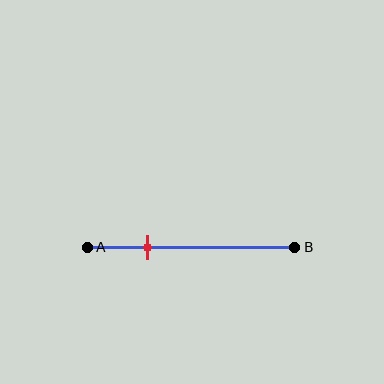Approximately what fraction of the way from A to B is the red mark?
The red mark is approximately 30% of the way from A to B.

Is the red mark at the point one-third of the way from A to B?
No, the mark is at about 30% from A, not at the 33% one-third point.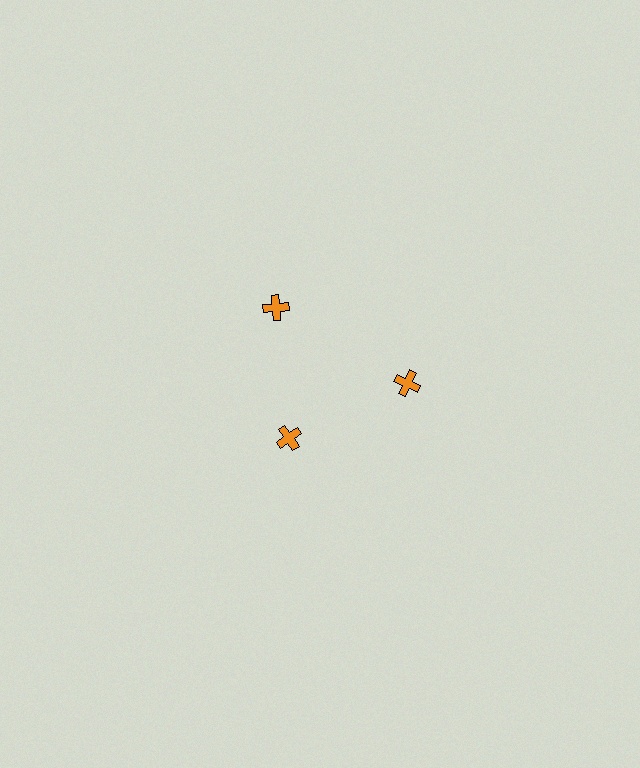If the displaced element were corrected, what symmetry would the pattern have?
It would have 3-fold rotational symmetry — the pattern would map onto itself every 120 degrees.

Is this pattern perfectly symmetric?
No. The 3 orange crosses are arranged in a ring, but one element near the 7 o'clock position is pulled inward toward the center, breaking the 3-fold rotational symmetry.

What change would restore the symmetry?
The symmetry would be restored by moving it outward, back onto the ring so that all 3 crosses sit at equal angles and equal distance from the center.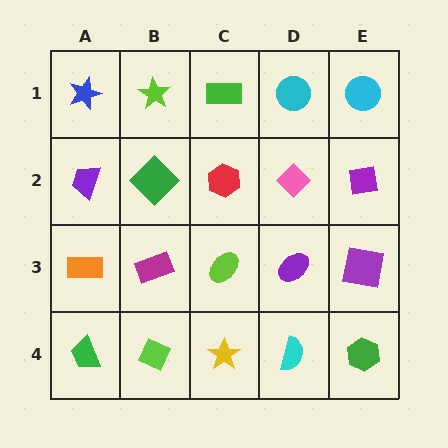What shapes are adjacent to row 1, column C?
A red hexagon (row 2, column C), a lime star (row 1, column B), a cyan circle (row 1, column D).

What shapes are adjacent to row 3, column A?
A purple trapezoid (row 2, column A), a green trapezoid (row 4, column A), a magenta rectangle (row 3, column B).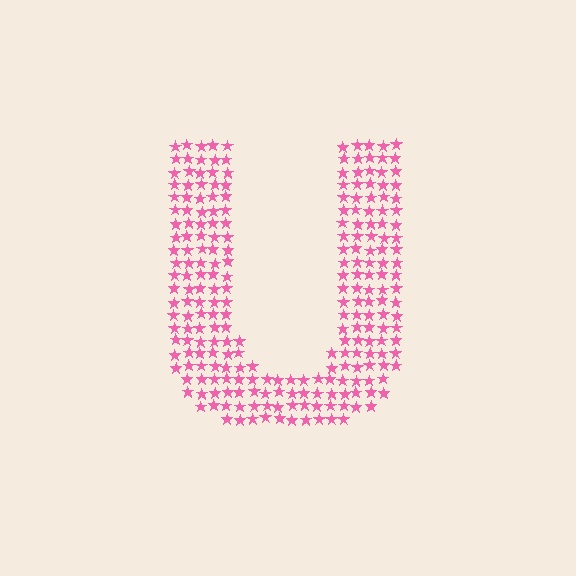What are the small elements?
The small elements are stars.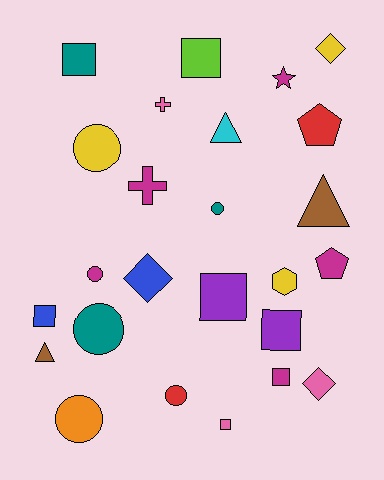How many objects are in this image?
There are 25 objects.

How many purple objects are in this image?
There are 2 purple objects.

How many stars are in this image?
There is 1 star.